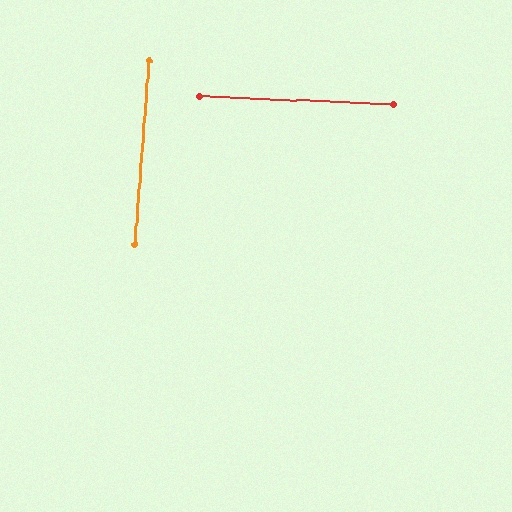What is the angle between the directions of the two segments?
Approximately 88 degrees.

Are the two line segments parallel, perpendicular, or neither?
Perpendicular — they meet at approximately 88°.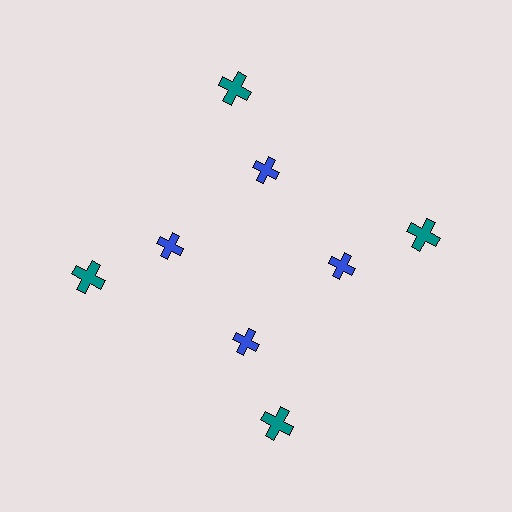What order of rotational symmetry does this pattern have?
This pattern has 4-fold rotational symmetry.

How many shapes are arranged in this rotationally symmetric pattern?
There are 8 shapes, arranged in 4 groups of 2.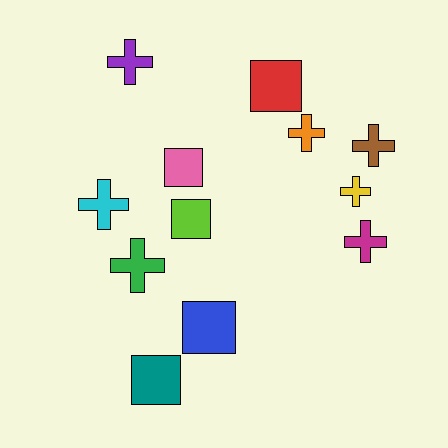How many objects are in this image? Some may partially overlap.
There are 12 objects.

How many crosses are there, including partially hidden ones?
There are 7 crosses.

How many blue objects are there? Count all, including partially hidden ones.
There is 1 blue object.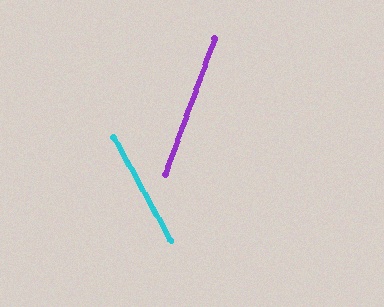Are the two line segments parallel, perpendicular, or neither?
Neither parallel nor perpendicular — they differ by about 49°.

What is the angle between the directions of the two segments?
Approximately 49 degrees.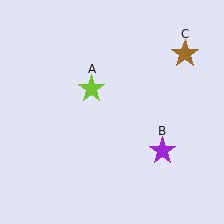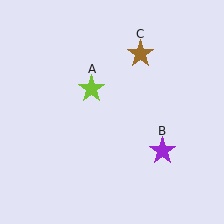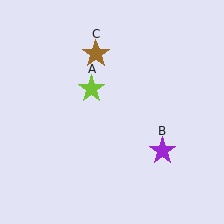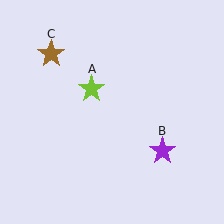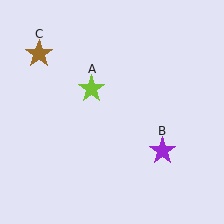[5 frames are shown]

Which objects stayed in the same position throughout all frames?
Lime star (object A) and purple star (object B) remained stationary.